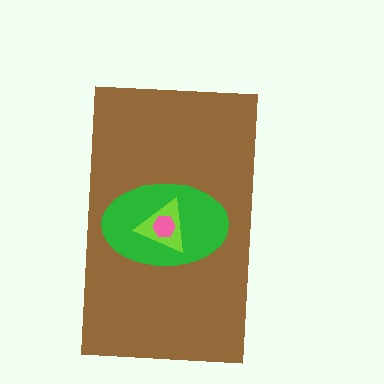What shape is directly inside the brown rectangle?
The green ellipse.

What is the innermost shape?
The pink hexagon.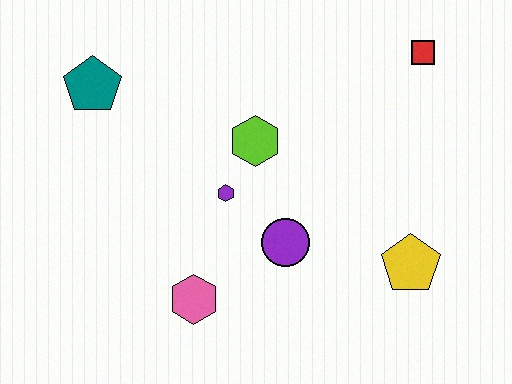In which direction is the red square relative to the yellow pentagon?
The red square is above the yellow pentagon.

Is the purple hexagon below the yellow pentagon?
No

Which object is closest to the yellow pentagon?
The purple circle is closest to the yellow pentagon.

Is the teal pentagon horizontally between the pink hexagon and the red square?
No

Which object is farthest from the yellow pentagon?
The teal pentagon is farthest from the yellow pentagon.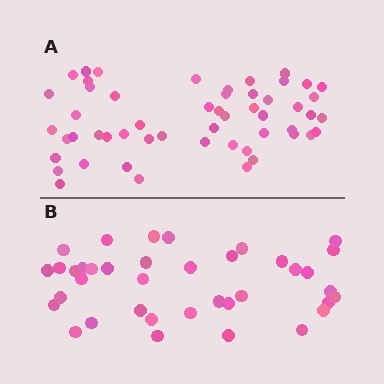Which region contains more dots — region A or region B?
Region A (the top region) has more dots.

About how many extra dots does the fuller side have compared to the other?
Region A has approximately 15 more dots than region B.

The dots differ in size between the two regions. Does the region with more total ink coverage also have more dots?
No. Region B has more total ink coverage because its dots are larger, but region A actually contains more individual dots. Total area can be misleading — the number of items is what matters here.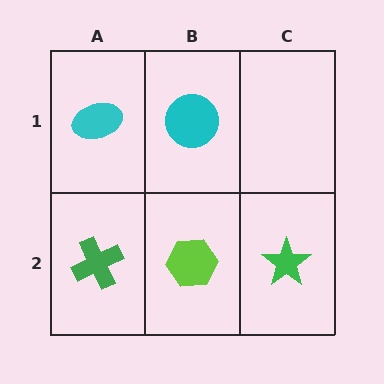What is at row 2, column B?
A lime hexagon.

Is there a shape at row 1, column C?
No, that cell is empty.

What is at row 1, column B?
A cyan circle.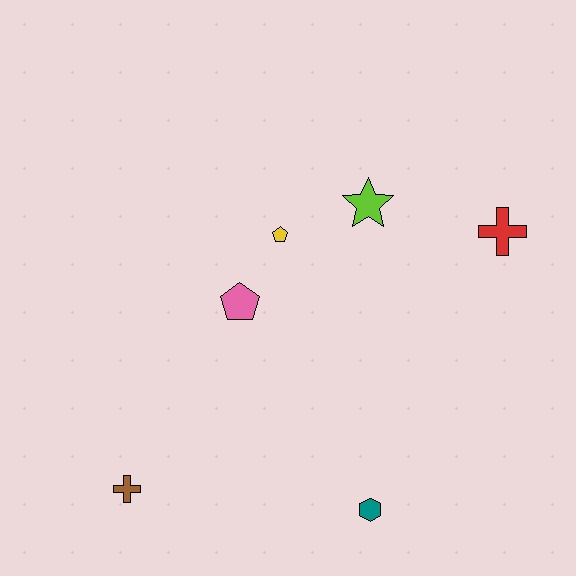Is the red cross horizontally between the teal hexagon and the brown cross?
No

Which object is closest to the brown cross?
The pink pentagon is closest to the brown cross.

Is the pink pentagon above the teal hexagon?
Yes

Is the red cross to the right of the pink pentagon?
Yes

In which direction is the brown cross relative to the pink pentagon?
The brown cross is below the pink pentagon.